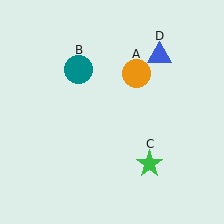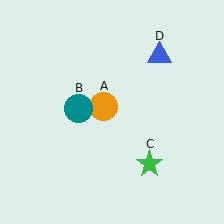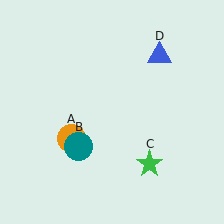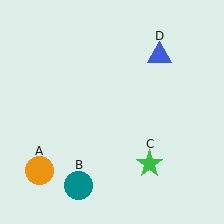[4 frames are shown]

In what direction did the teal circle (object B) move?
The teal circle (object B) moved down.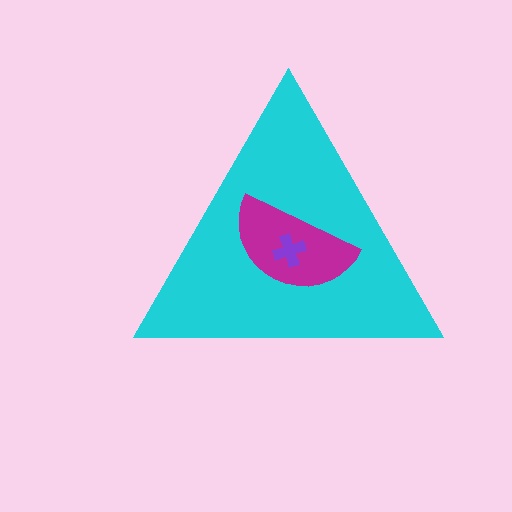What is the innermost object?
The purple cross.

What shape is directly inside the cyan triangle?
The magenta semicircle.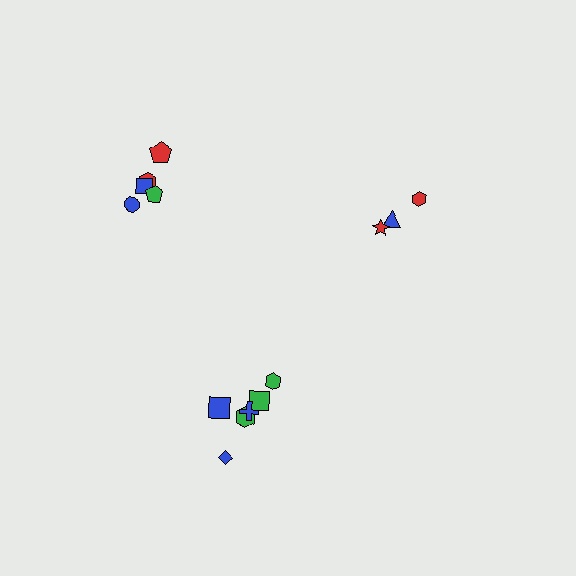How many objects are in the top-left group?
There are 5 objects.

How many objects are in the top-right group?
There are 3 objects.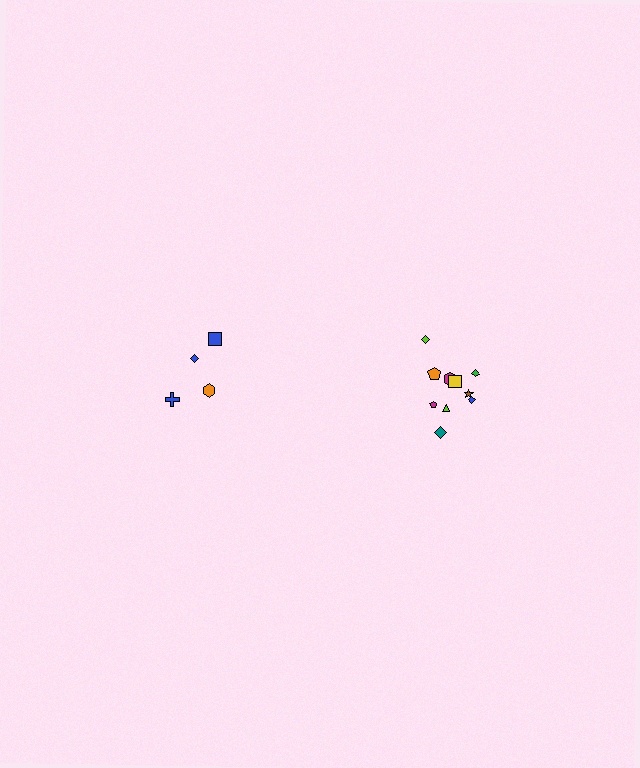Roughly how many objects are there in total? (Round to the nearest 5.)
Roughly 15 objects in total.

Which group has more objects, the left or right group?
The right group.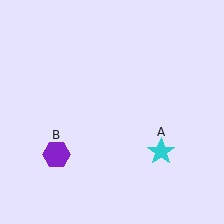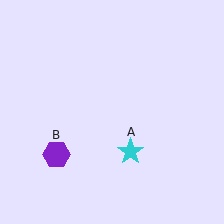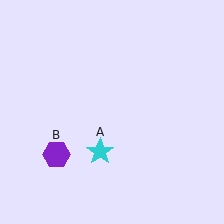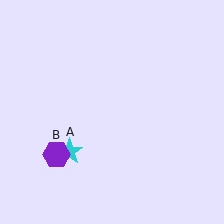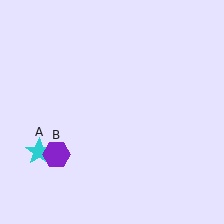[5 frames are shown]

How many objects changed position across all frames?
1 object changed position: cyan star (object A).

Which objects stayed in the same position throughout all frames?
Purple hexagon (object B) remained stationary.